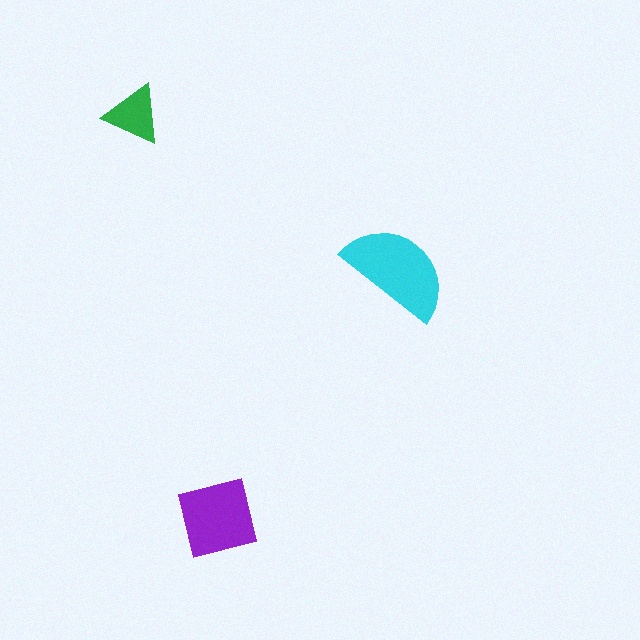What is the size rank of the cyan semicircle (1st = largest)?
1st.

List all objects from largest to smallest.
The cyan semicircle, the purple square, the green triangle.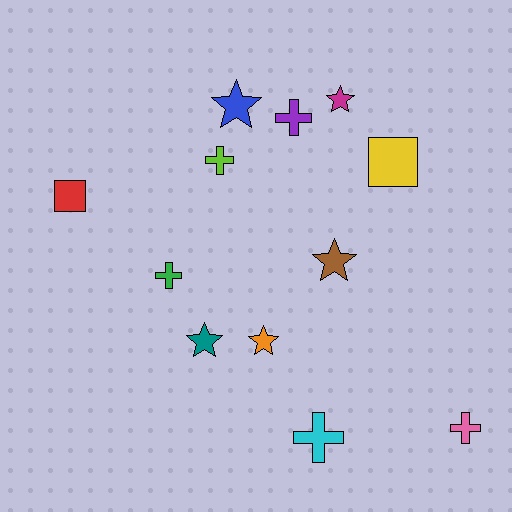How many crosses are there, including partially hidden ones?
There are 5 crosses.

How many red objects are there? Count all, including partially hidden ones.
There is 1 red object.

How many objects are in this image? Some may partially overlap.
There are 12 objects.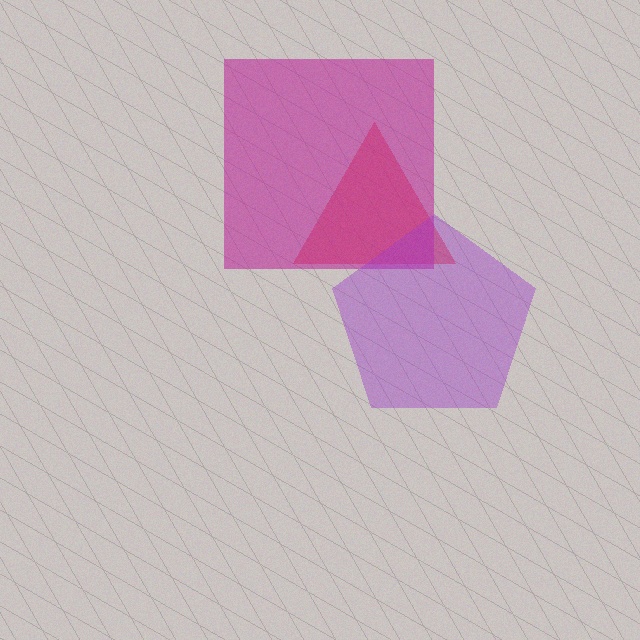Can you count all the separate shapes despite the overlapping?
Yes, there are 3 separate shapes.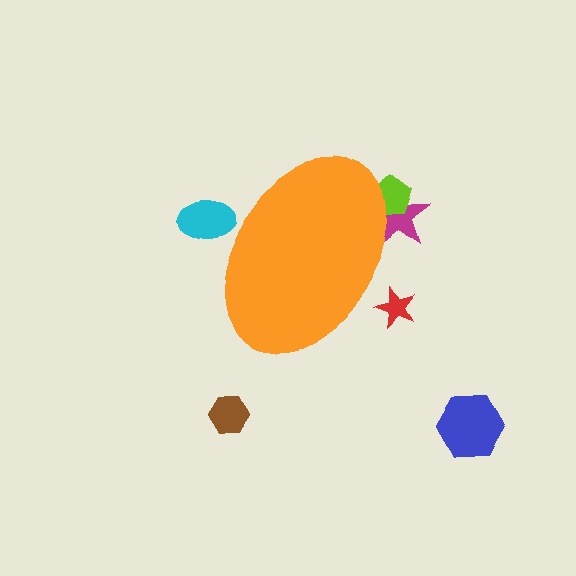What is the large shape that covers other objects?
An orange ellipse.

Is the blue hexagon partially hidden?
No, the blue hexagon is fully visible.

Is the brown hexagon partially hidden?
No, the brown hexagon is fully visible.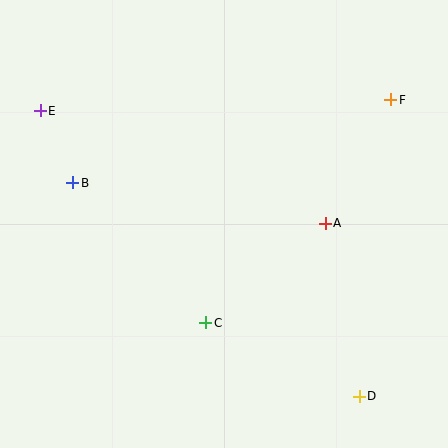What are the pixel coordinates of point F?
Point F is at (391, 100).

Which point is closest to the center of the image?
Point C at (206, 323) is closest to the center.